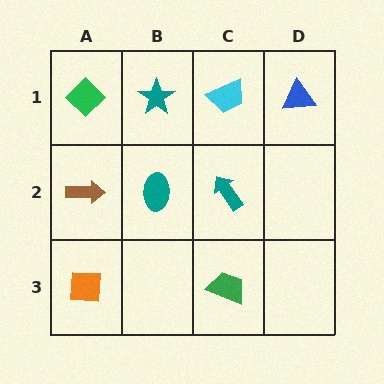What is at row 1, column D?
A blue triangle.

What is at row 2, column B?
A teal ellipse.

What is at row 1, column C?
A cyan trapezoid.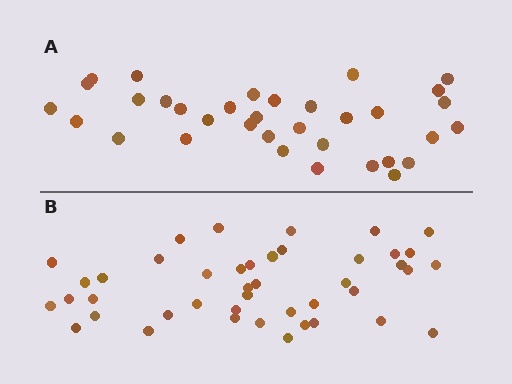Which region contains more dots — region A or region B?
Region B (the bottom region) has more dots.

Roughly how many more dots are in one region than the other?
Region B has roughly 8 or so more dots than region A.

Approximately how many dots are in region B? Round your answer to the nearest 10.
About 40 dots. (The exact count is 43, which rounds to 40.)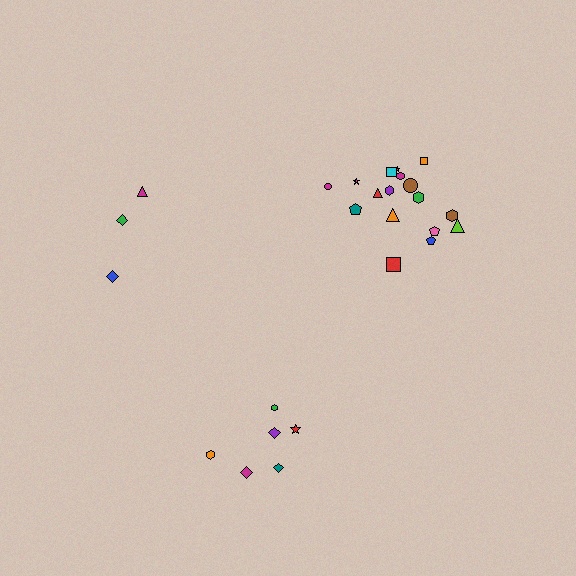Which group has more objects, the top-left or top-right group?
The top-right group.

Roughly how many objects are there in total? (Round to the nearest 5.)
Roughly 25 objects in total.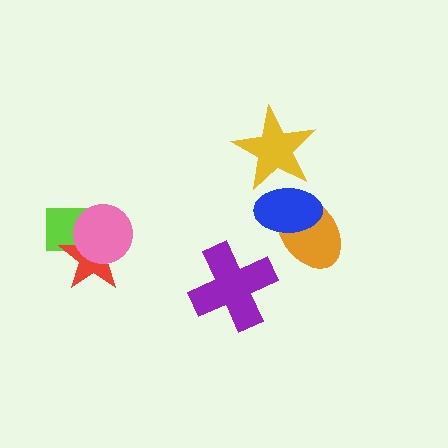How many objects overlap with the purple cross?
0 objects overlap with the purple cross.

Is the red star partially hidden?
Yes, it is partially covered by another shape.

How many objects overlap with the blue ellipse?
2 objects overlap with the blue ellipse.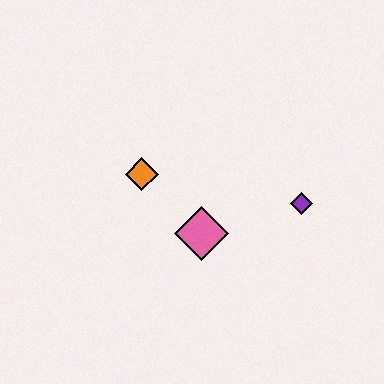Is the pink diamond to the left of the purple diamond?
Yes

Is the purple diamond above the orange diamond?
No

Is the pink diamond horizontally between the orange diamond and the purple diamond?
Yes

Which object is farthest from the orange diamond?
The purple diamond is farthest from the orange diamond.